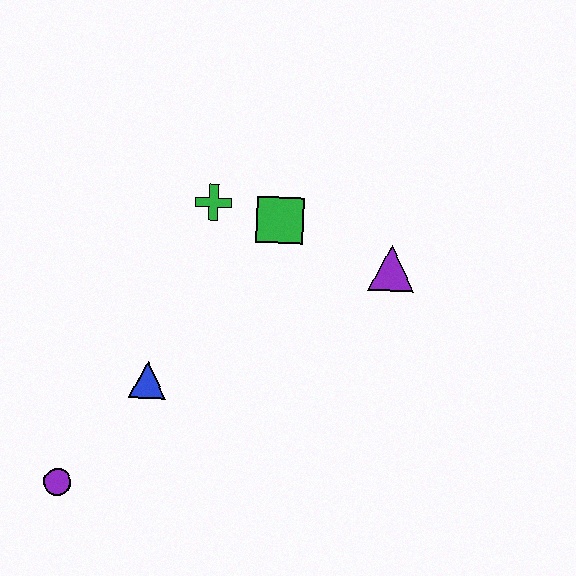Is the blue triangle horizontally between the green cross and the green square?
No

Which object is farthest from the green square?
The purple circle is farthest from the green square.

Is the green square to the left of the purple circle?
No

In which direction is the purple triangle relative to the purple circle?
The purple triangle is to the right of the purple circle.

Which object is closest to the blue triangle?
The purple circle is closest to the blue triangle.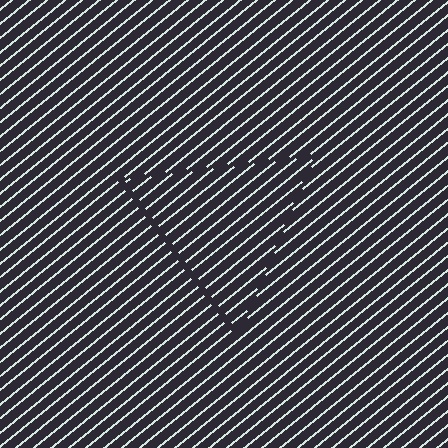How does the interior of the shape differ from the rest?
The interior of the shape contains the same grating, shifted by half a period — the contour is defined by the phase discontinuity where line-ends from the inner and outer gratings abut.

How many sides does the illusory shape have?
3 sides — the line-ends trace a triangle.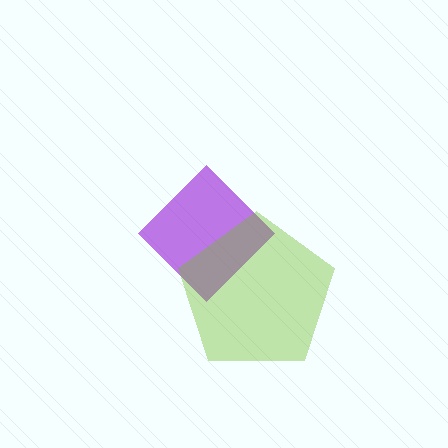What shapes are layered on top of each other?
The layered shapes are: a purple diamond, a lime pentagon.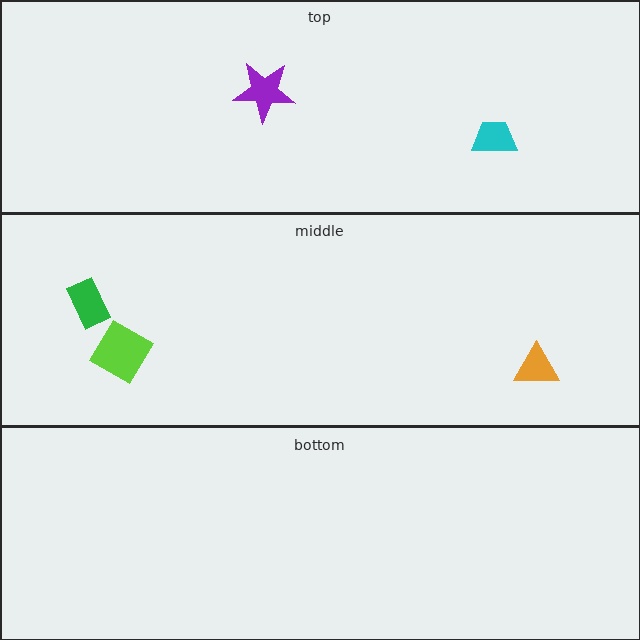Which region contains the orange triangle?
The middle region.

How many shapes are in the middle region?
3.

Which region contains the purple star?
The top region.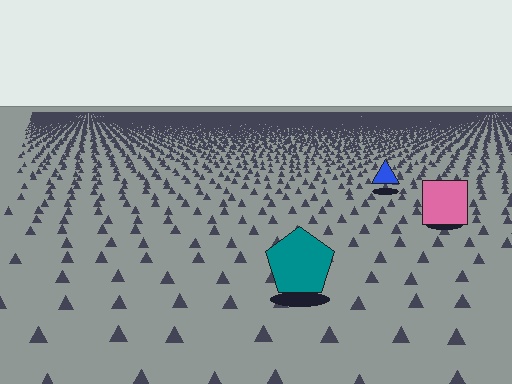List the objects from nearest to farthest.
From nearest to farthest: the teal pentagon, the pink square, the blue triangle.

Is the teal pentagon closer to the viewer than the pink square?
Yes. The teal pentagon is closer — you can tell from the texture gradient: the ground texture is coarser near it.